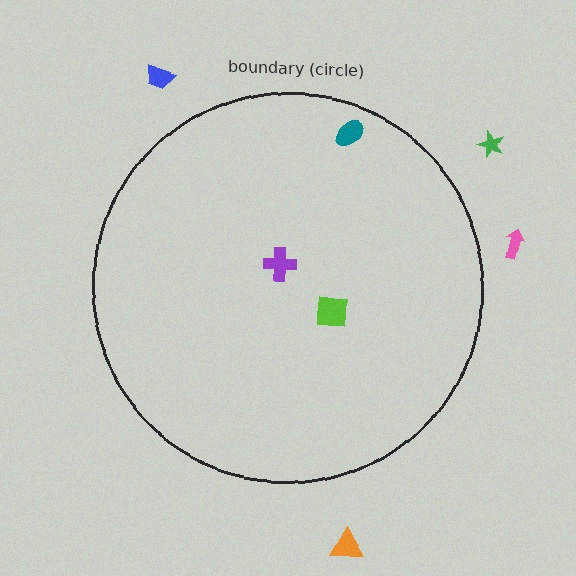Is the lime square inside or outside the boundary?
Inside.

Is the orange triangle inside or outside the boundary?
Outside.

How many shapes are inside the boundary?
3 inside, 4 outside.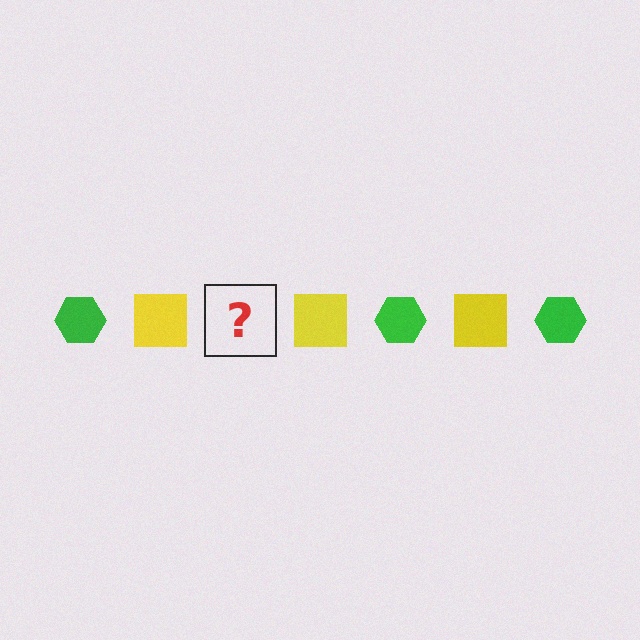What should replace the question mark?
The question mark should be replaced with a green hexagon.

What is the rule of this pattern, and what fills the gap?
The rule is that the pattern alternates between green hexagon and yellow square. The gap should be filled with a green hexagon.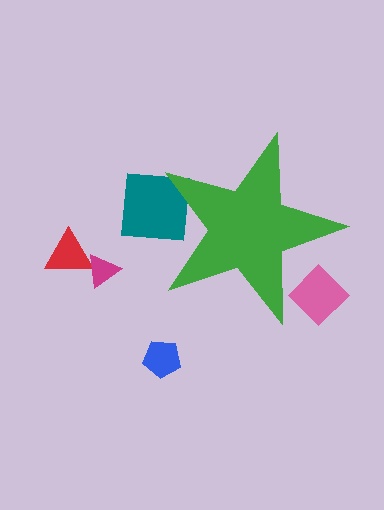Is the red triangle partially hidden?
No, the red triangle is fully visible.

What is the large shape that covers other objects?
A green star.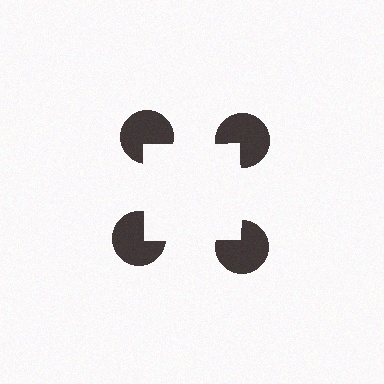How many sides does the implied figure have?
4 sides.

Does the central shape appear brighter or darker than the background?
It typically appears slightly brighter than the background, even though no actual brightness change is drawn.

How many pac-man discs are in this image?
There are 4 — one at each vertex of the illusory square.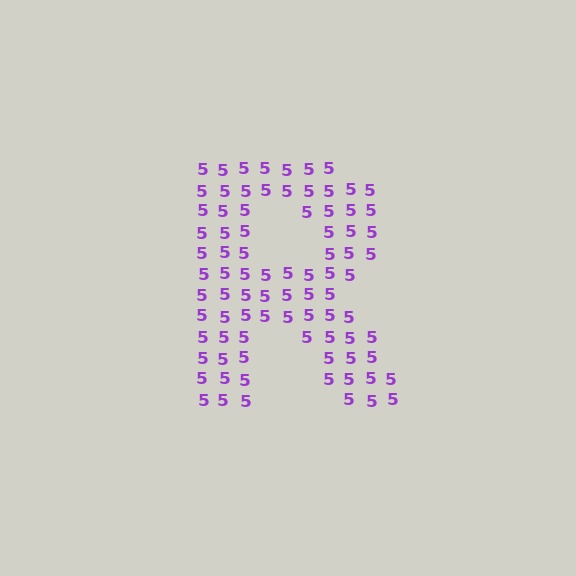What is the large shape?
The large shape is the letter R.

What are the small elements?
The small elements are digit 5's.